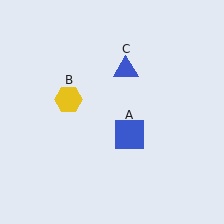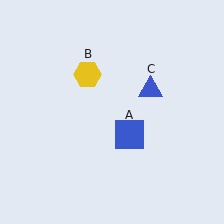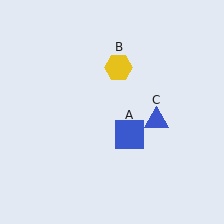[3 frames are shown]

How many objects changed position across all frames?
2 objects changed position: yellow hexagon (object B), blue triangle (object C).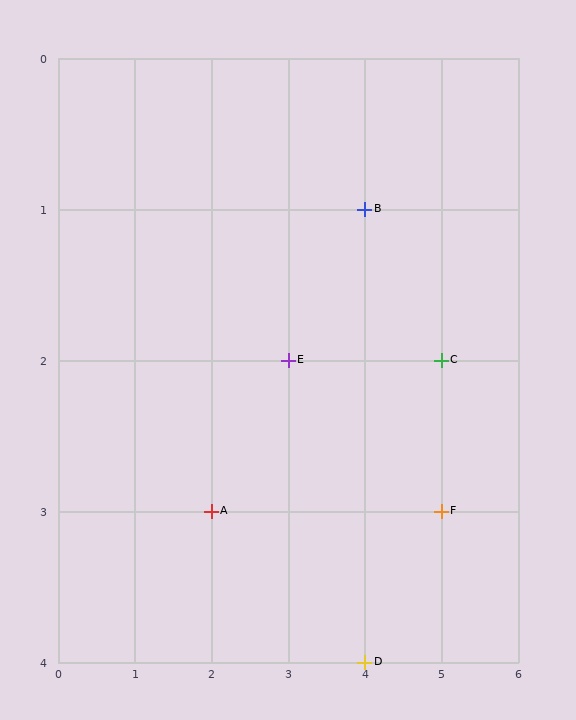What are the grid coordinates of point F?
Point F is at grid coordinates (5, 3).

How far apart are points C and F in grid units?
Points C and F are 1 row apart.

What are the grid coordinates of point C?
Point C is at grid coordinates (5, 2).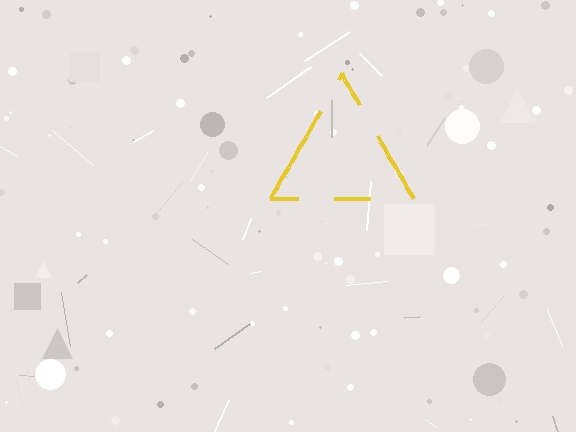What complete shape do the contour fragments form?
The contour fragments form a triangle.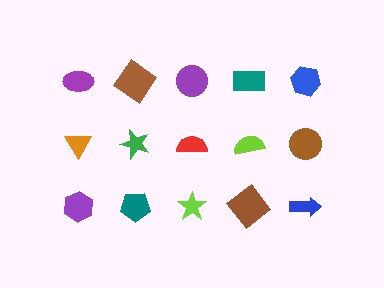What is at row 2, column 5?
A brown circle.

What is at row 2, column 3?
A red semicircle.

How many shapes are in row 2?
5 shapes.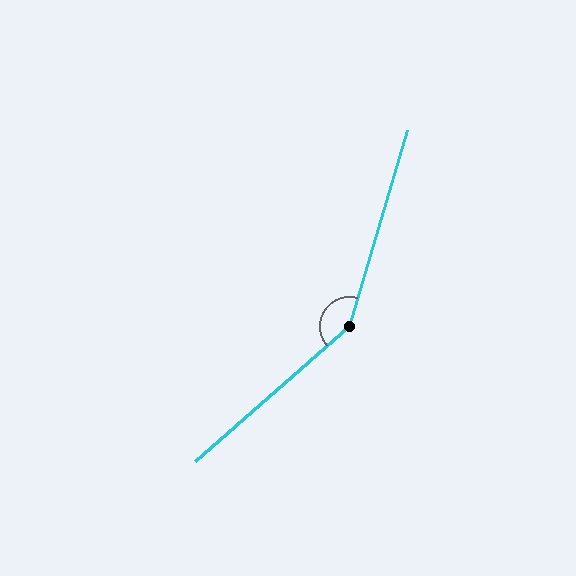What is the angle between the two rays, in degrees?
Approximately 148 degrees.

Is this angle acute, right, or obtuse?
It is obtuse.